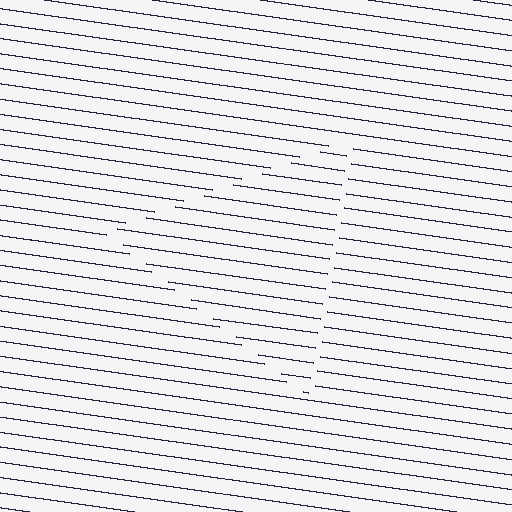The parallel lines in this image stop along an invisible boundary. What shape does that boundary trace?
An illusory triangle. The interior of the shape contains the same grating, shifted by half a period — the contour is defined by the phase discontinuity where line-ends from the inner and outer gratings abut.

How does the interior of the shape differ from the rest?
The interior of the shape contains the same grating, shifted by half a period — the contour is defined by the phase discontinuity where line-ends from the inner and outer gratings abut.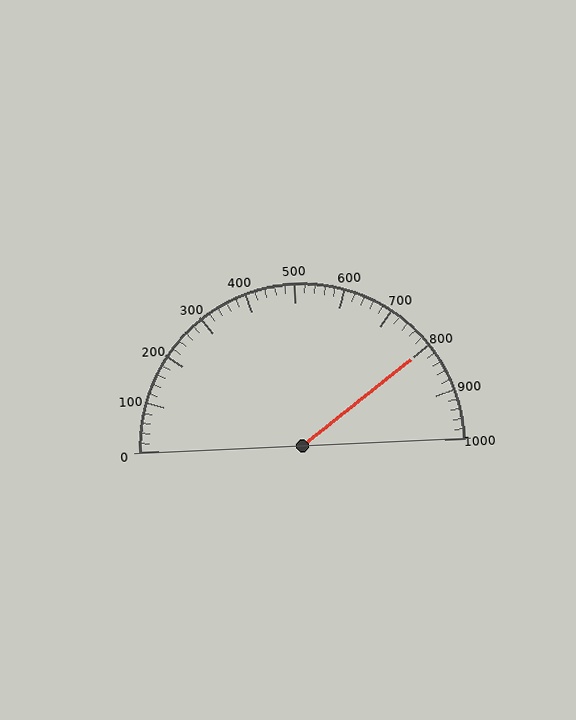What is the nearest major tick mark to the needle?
The nearest major tick mark is 800.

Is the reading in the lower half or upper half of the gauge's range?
The reading is in the upper half of the range (0 to 1000).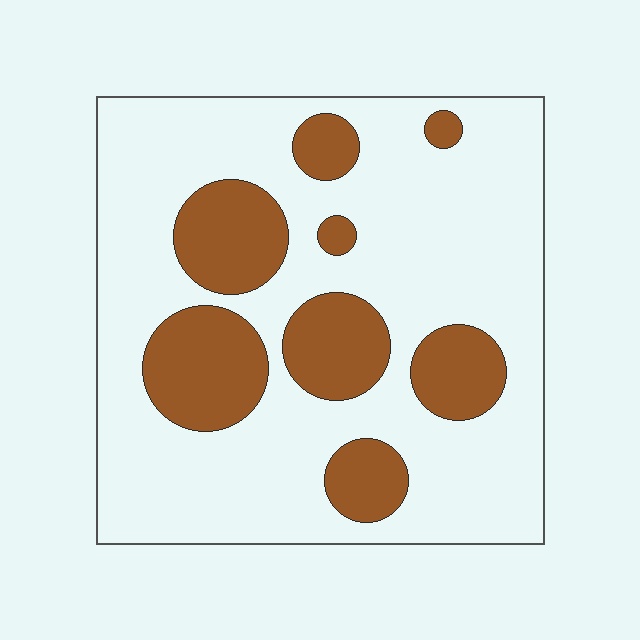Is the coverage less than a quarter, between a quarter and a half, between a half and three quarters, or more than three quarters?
Between a quarter and a half.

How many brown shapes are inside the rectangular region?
8.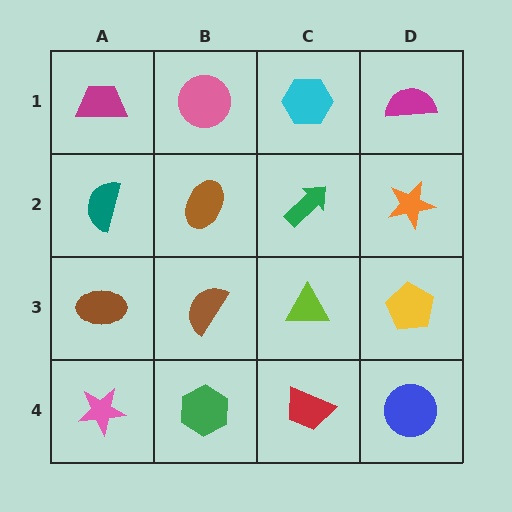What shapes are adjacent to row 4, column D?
A yellow pentagon (row 3, column D), a red trapezoid (row 4, column C).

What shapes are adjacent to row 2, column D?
A magenta semicircle (row 1, column D), a yellow pentagon (row 3, column D), a green arrow (row 2, column C).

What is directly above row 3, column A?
A teal semicircle.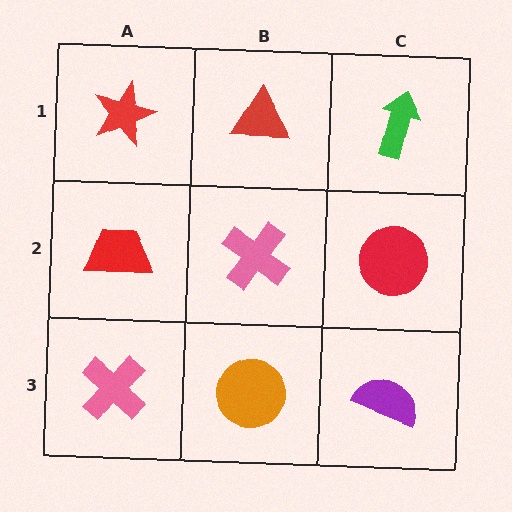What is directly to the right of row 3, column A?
An orange circle.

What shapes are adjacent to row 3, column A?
A red trapezoid (row 2, column A), an orange circle (row 3, column B).